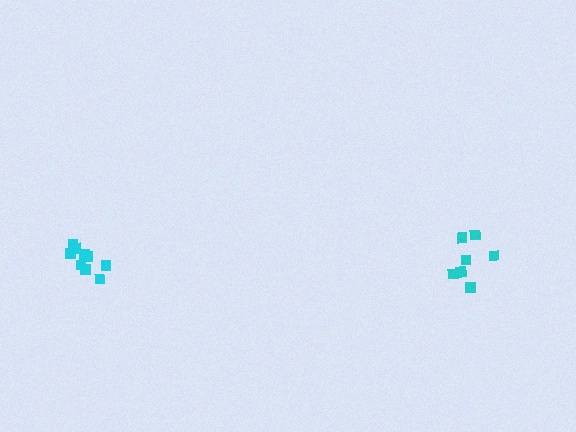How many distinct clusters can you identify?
There are 2 distinct clusters.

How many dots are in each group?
Group 1: 9 dots, Group 2: 8 dots (17 total).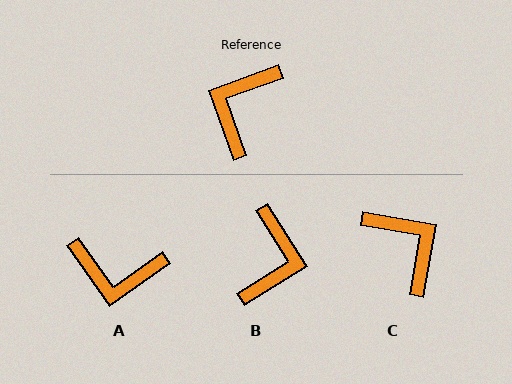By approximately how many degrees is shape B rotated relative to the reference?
Approximately 168 degrees clockwise.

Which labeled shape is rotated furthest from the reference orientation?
B, about 168 degrees away.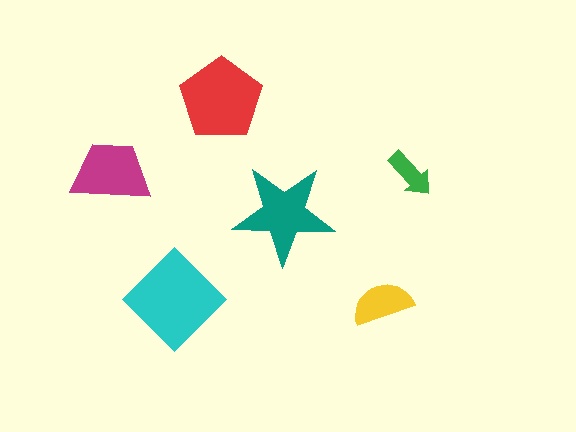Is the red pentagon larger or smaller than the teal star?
Larger.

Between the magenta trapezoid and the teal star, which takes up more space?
The teal star.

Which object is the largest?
The cyan diamond.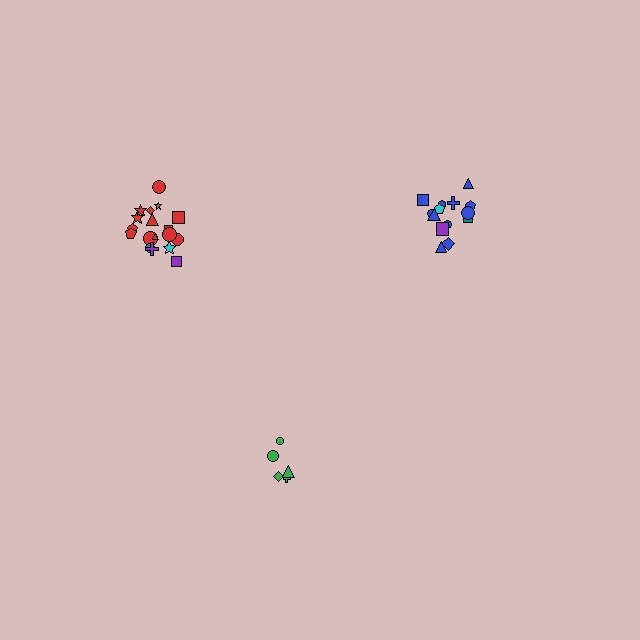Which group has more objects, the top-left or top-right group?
The top-left group.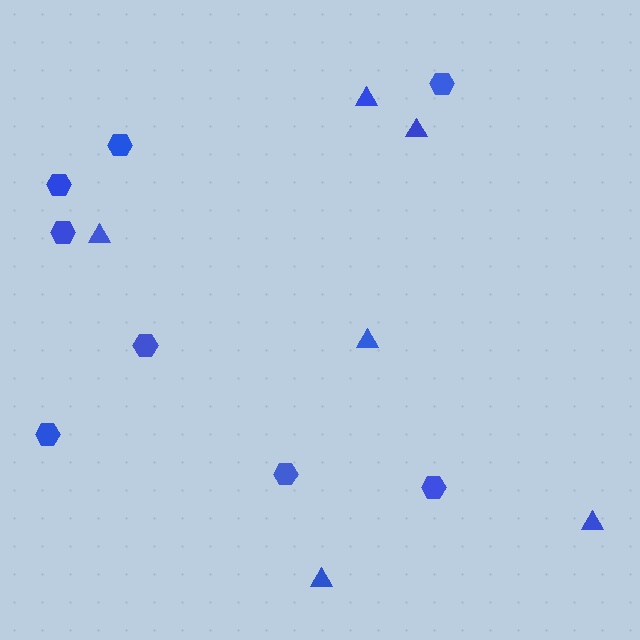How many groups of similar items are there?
There are 2 groups: one group of hexagons (8) and one group of triangles (6).